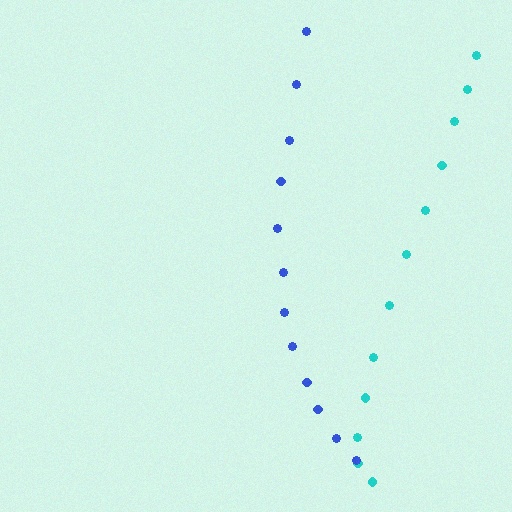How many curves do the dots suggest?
There are 2 distinct paths.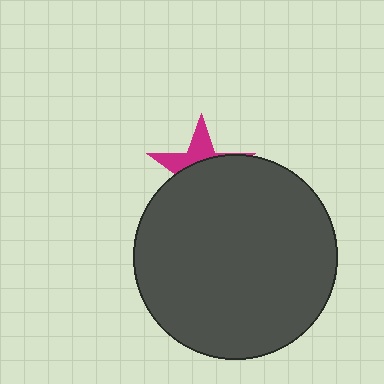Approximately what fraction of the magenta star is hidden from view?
Roughly 66% of the magenta star is hidden behind the dark gray circle.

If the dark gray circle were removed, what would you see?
You would see the complete magenta star.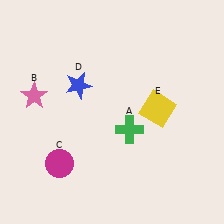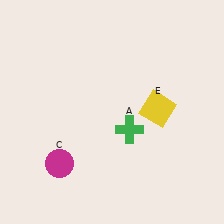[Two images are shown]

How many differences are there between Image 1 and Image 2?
There are 2 differences between the two images.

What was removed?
The blue star (D), the pink star (B) were removed in Image 2.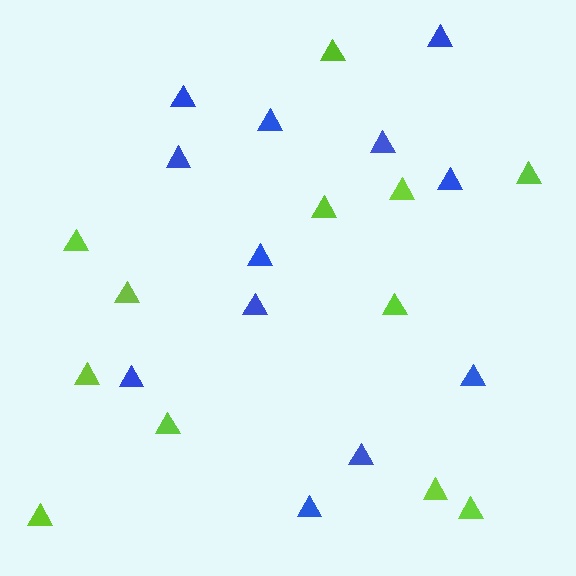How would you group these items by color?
There are 2 groups: one group of blue triangles (12) and one group of lime triangles (12).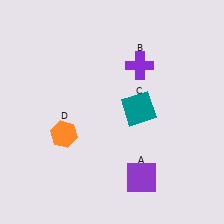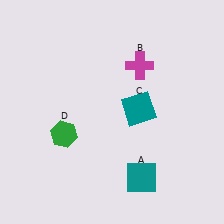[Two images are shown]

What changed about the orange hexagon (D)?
In Image 1, D is orange. In Image 2, it changed to green.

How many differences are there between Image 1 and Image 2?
There are 3 differences between the two images.